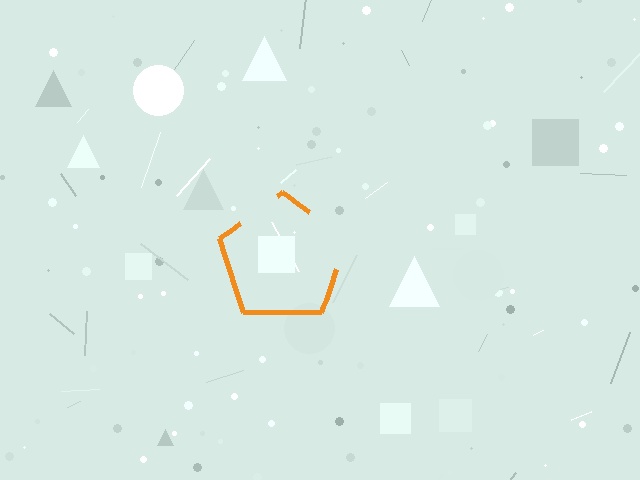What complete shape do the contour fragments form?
The contour fragments form a pentagon.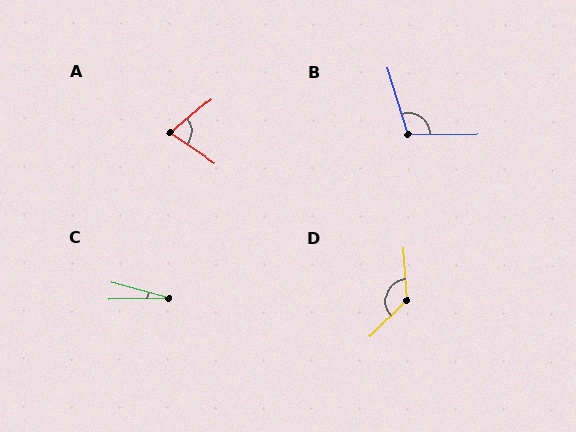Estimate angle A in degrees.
Approximately 73 degrees.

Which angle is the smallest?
C, at approximately 17 degrees.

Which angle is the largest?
D, at approximately 131 degrees.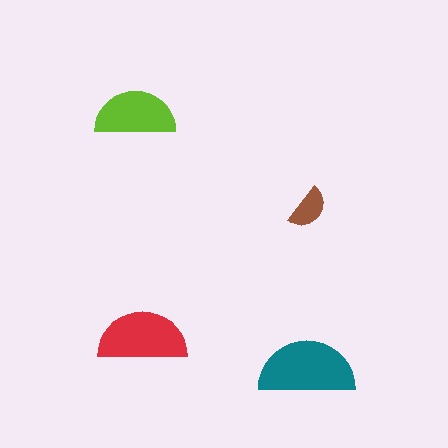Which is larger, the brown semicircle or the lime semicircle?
The lime one.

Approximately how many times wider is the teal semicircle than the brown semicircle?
About 2 times wider.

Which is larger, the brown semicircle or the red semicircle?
The red one.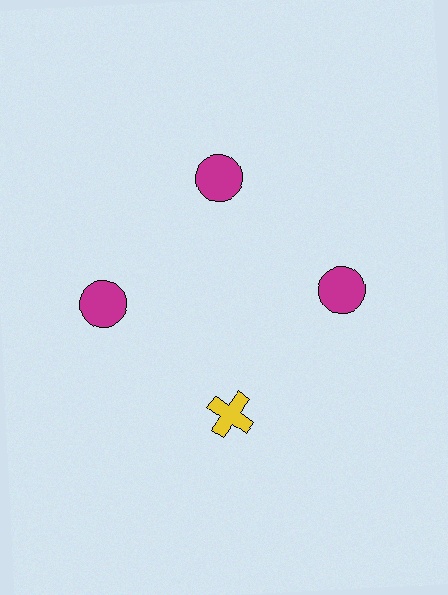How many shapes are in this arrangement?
There are 4 shapes arranged in a ring pattern.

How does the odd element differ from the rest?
It differs in both color (yellow instead of magenta) and shape (cross instead of circle).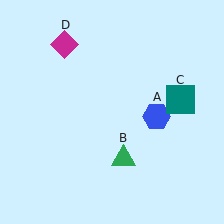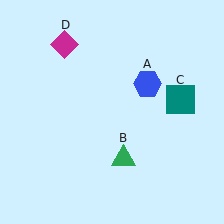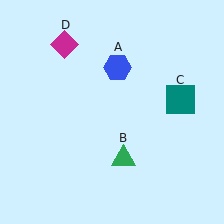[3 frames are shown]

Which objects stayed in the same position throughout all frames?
Green triangle (object B) and teal square (object C) and magenta diamond (object D) remained stationary.